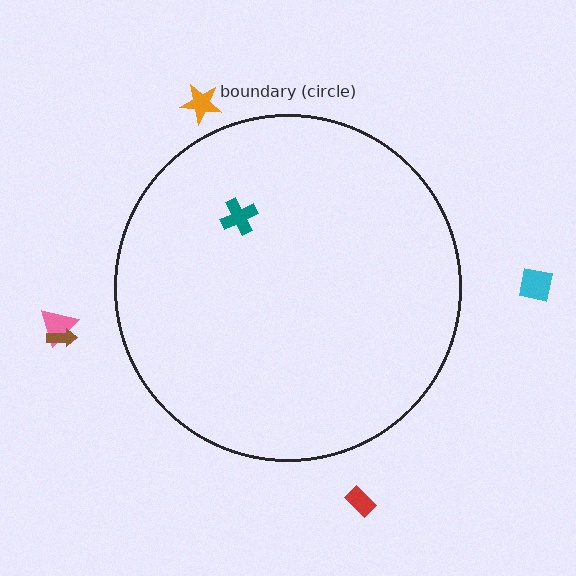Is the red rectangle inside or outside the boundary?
Outside.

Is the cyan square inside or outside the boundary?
Outside.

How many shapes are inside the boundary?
1 inside, 5 outside.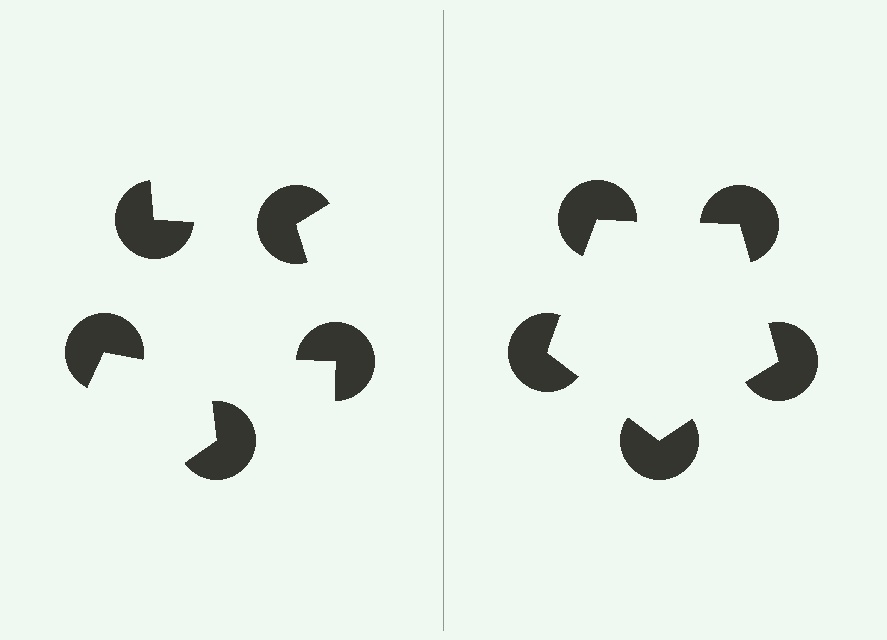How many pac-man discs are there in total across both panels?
10 — 5 on each side.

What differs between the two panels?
The pac-man discs are positioned identically on both sides; only the wedge orientations differ. On the right they align to a pentagon; on the left they are misaligned.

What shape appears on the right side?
An illusory pentagon.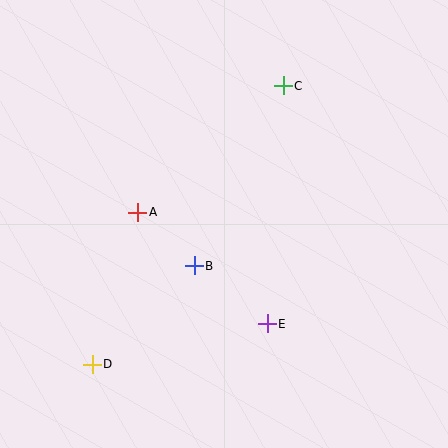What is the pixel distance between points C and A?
The distance between C and A is 193 pixels.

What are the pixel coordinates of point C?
Point C is at (283, 86).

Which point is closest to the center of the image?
Point B at (194, 266) is closest to the center.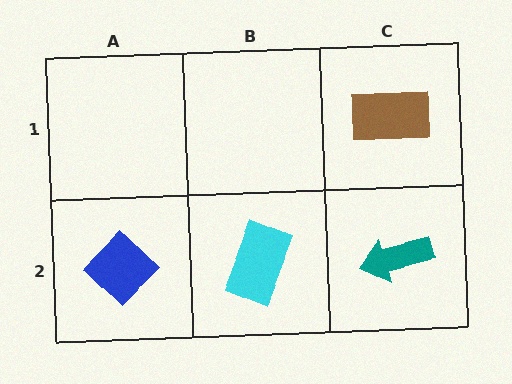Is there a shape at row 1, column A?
No, that cell is empty.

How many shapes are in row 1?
1 shape.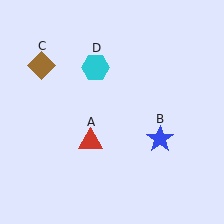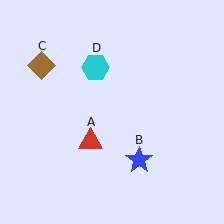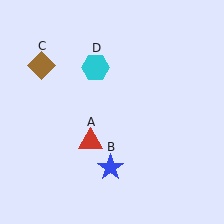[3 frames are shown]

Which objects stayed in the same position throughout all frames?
Red triangle (object A) and brown diamond (object C) and cyan hexagon (object D) remained stationary.